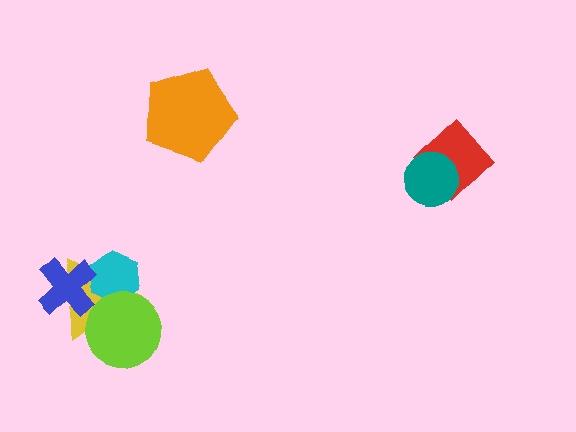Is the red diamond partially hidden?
Yes, it is partially covered by another shape.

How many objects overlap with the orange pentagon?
0 objects overlap with the orange pentagon.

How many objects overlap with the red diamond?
1 object overlaps with the red diamond.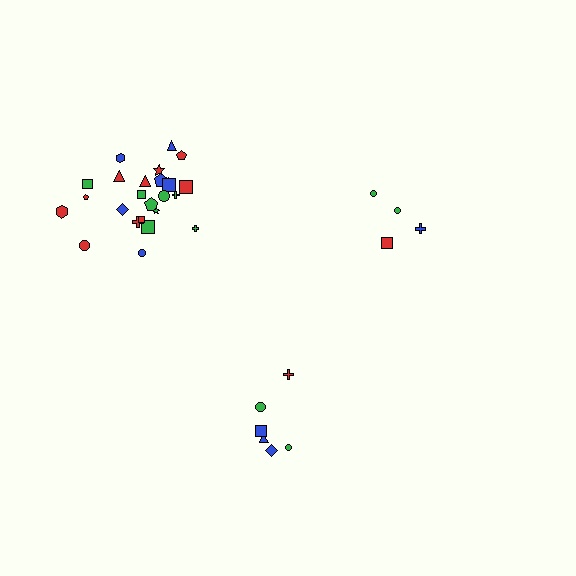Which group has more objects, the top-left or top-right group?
The top-left group.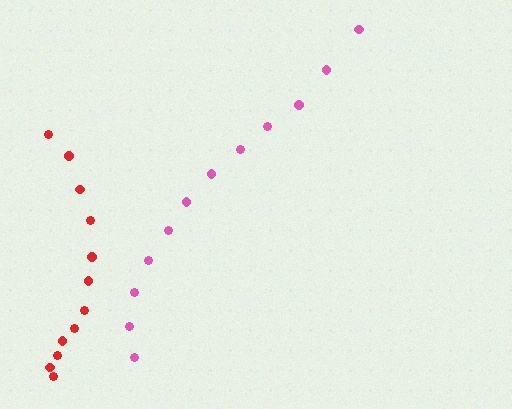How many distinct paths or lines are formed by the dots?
There are 2 distinct paths.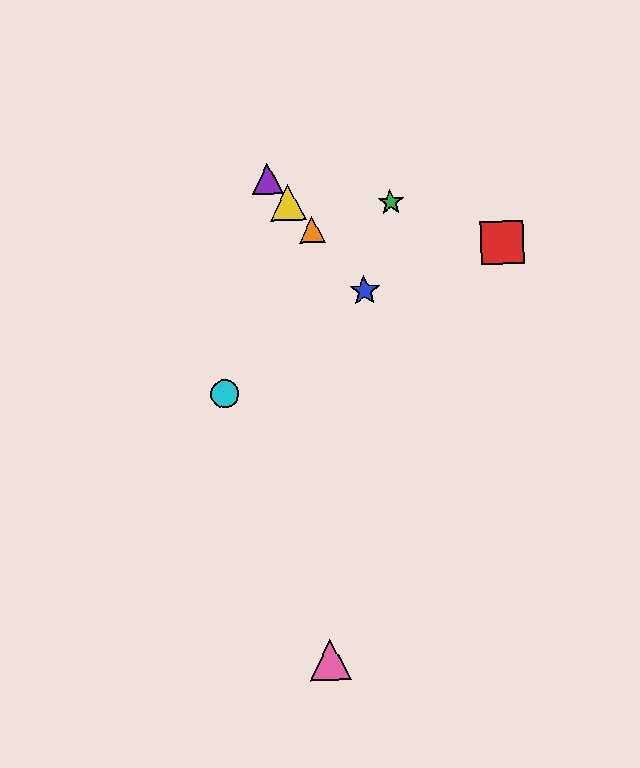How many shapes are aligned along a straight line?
4 shapes (the blue star, the yellow triangle, the purple triangle, the orange triangle) are aligned along a straight line.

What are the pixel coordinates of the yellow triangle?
The yellow triangle is at (288, 202).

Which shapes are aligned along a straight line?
The blue star, the yellow triangle, the purple triangle, the orange triangle are aligned along a straight line.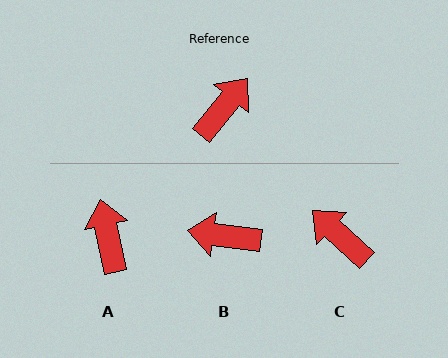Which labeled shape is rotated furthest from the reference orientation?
B, about 121 degrees away.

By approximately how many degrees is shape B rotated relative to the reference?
Approximately 121 degrees counter-clockwise.